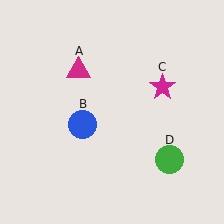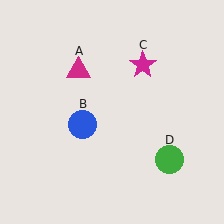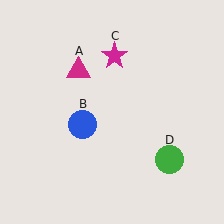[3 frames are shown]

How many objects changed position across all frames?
1 object changed position: magenta star (object C).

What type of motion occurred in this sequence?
The magenta star (object C) rotated counterclockwise around the center of the scene.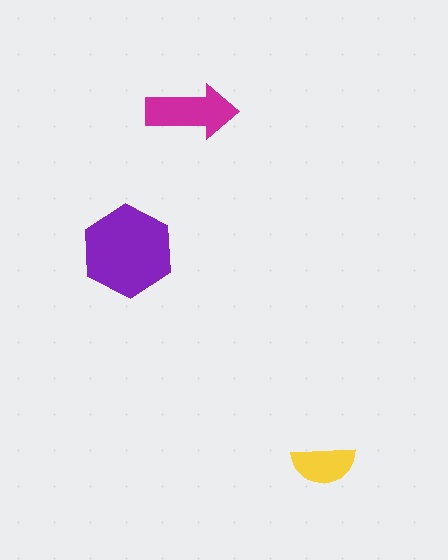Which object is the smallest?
The yellow semicircle.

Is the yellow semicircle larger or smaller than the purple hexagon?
Smaller.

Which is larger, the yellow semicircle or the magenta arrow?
The magenta arrow.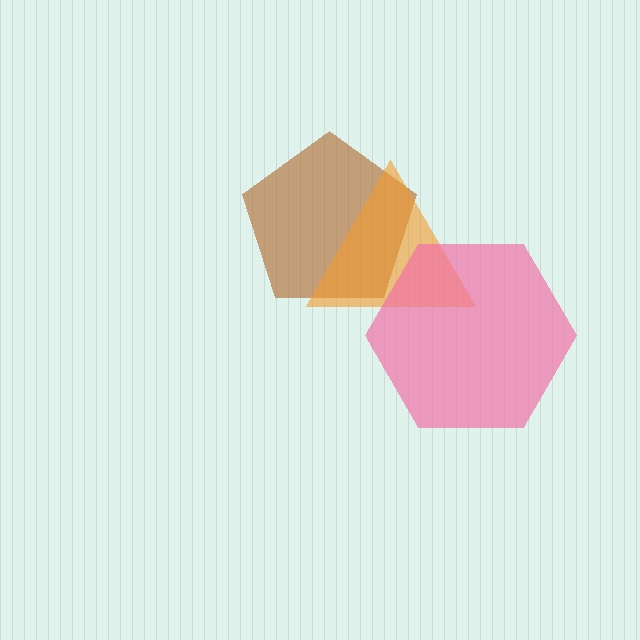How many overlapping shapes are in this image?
There are 3 overlapping shapes in the image.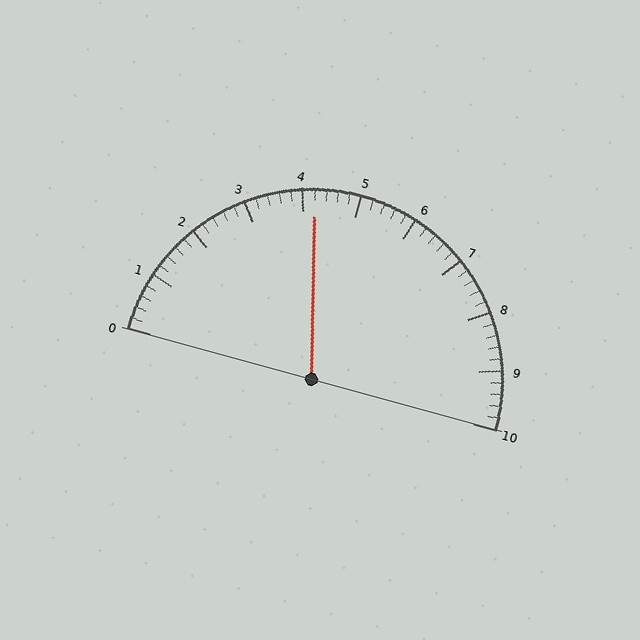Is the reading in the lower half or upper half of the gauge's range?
The reading is in the lower half of the range (0 to 10).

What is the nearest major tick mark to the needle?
The nearest major tick mark is 4.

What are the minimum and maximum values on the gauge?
The gauge ranges from 0 to 10.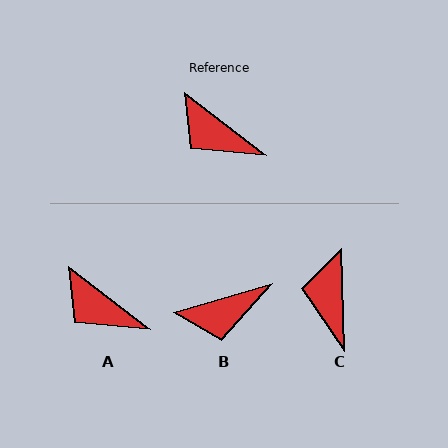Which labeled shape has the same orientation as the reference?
A.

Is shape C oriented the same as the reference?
No, it is off by about 51 degrees.